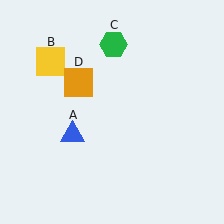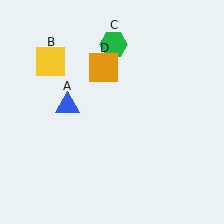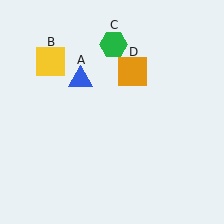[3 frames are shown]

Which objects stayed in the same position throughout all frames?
Yellow square (object B) and green hexagon (object C) remained stationary.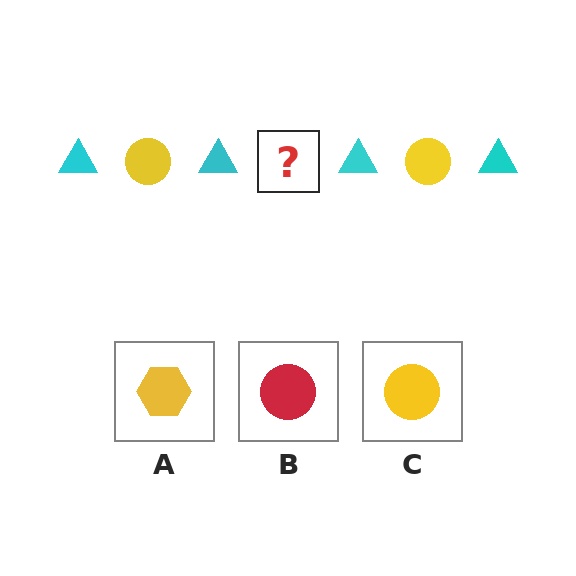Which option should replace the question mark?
Option C.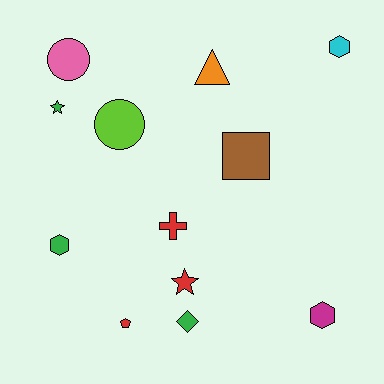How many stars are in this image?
There are 2 stars.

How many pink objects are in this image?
There is 1 pink object.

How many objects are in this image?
There are 12 objects.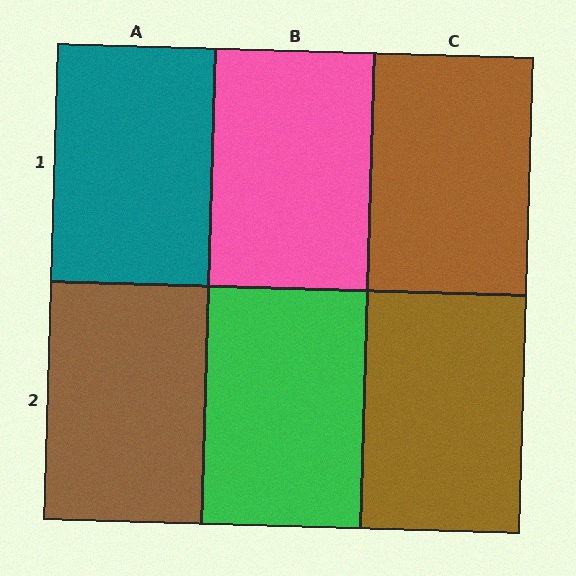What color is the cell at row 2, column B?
Green.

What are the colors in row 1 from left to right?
Teal, pink, brown.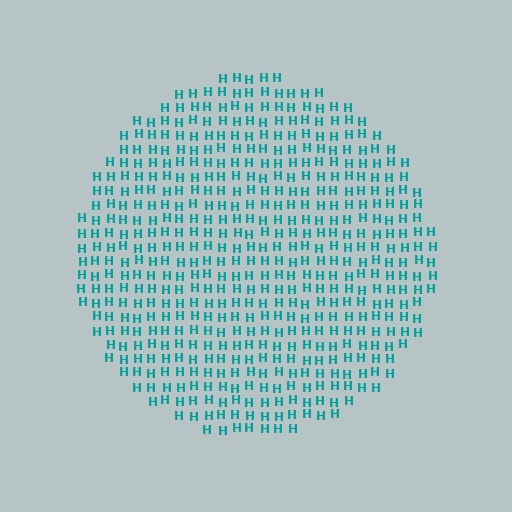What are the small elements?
The small elements are letter H's.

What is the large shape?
The large shape is a circle.